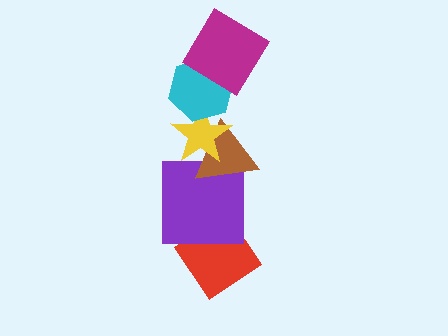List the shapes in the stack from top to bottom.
From top to bottom: the magenta diamond, the cyan hexagon, the yellow star, the brown triangle, the purple square, the red diamond.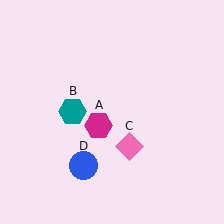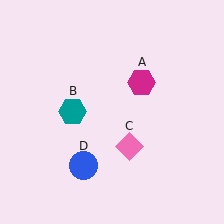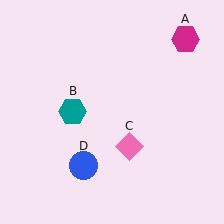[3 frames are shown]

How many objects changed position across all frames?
1 object changed position: magenta hexagon (object A).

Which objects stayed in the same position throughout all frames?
Teal hexagon (object B) and pink diamond (object C) and blue circle (object D) remained stationary.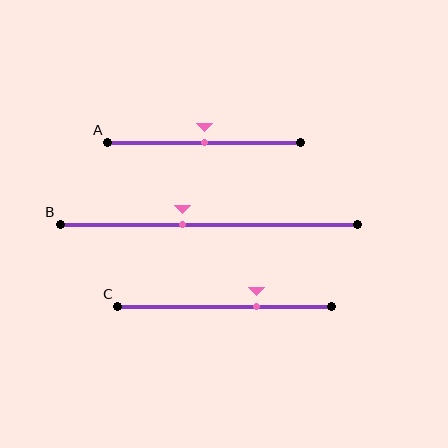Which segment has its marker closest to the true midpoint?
Segment A has its marker closest to the true midpoint.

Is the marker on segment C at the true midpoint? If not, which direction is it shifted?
No, the marker on segment C is shifted to the right by about 15% of the segment length.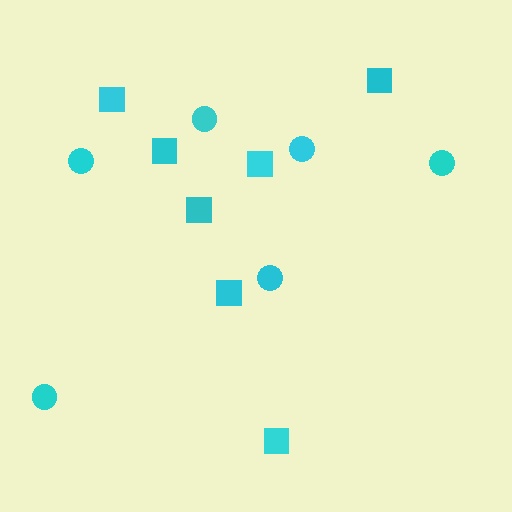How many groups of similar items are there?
There are 2 groups: one group of circles (6) and one group of squares (7).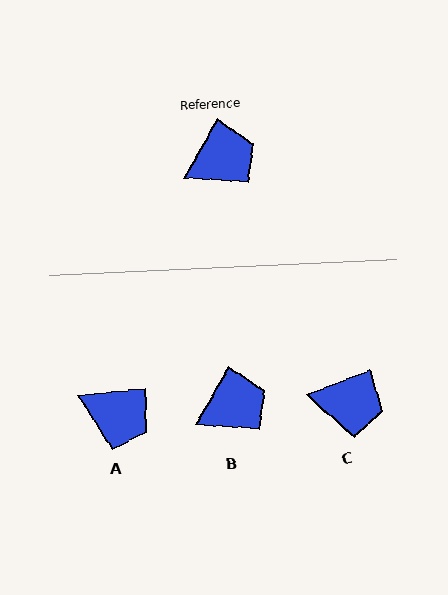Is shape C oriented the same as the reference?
No, it is off by about 39 degrees.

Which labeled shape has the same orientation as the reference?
B.